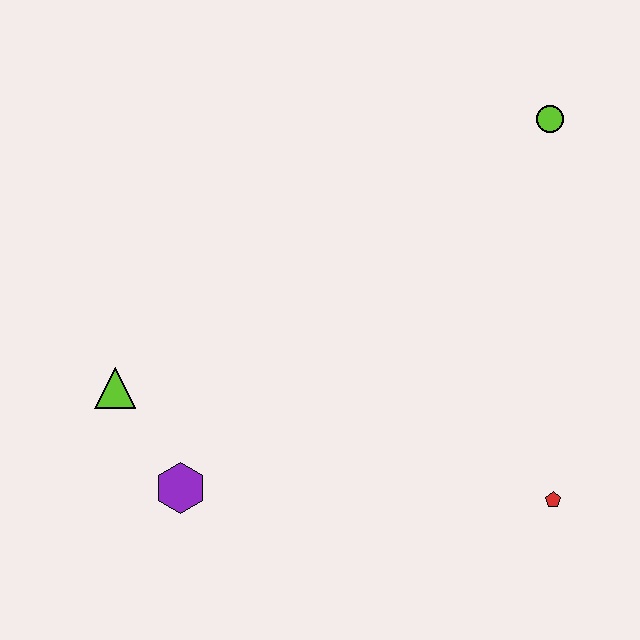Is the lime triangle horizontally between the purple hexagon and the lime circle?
No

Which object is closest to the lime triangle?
The purple hexagon is closest to the lime triangle.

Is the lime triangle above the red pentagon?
Yes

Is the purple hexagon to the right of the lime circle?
No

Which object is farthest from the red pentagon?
The lime triangle is farthest from the red pentagon.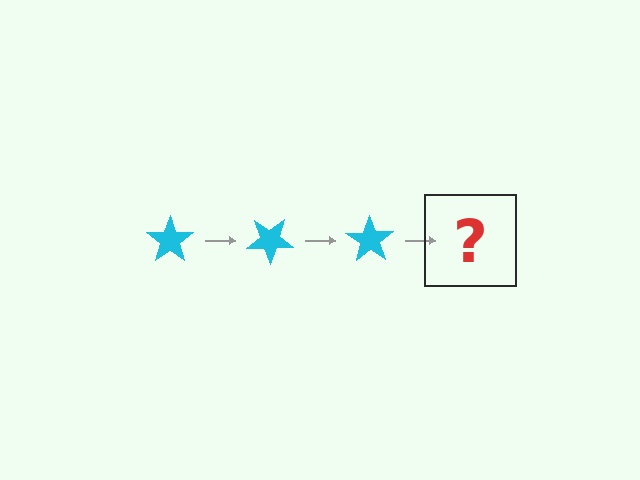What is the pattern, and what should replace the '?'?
The pattern is that the star rotates 35 degrees each step. The '?' should be a cyan star rotated 105 degrees.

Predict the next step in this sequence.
The next step is a cyan star rotated 105 degrees.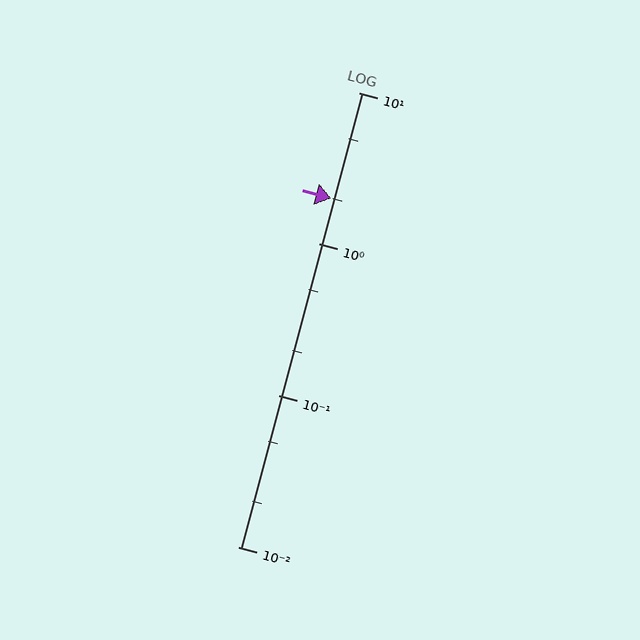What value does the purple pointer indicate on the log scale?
The pointer indicates approximately 2.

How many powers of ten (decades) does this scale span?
The scale spans 3 decades, from 0.01 to 10.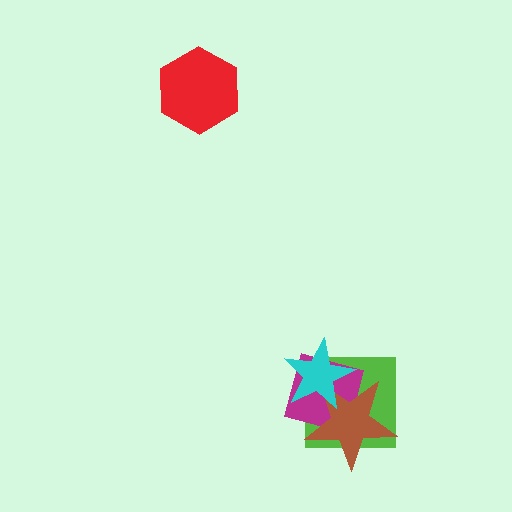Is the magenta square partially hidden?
Yes, it is partially covered by another shape.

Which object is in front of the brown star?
The cyan star is in front of the brown star.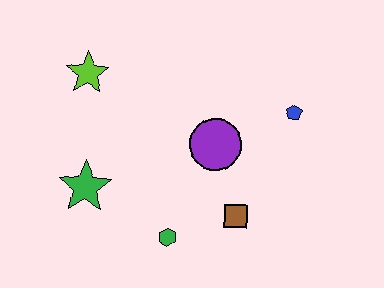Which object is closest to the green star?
The green hexagon is closest to the green star.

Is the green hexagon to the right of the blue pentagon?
No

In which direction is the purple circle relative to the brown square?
The purple circle is above the brown square.